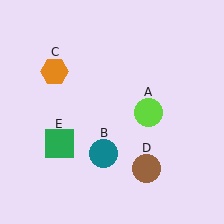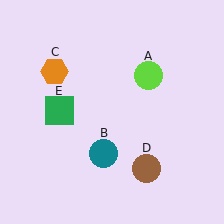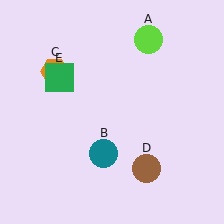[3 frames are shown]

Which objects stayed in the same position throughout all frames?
Teal circle (object B) and orange hexagon (object C) and brown circle (object D) remained stationary.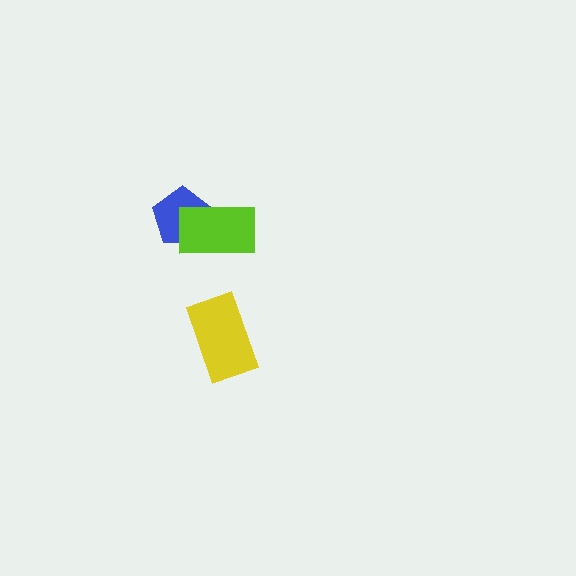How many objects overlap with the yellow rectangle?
0 objects overlap with the yellow rectangle.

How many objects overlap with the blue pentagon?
1 object overlaps with the blue pentagon.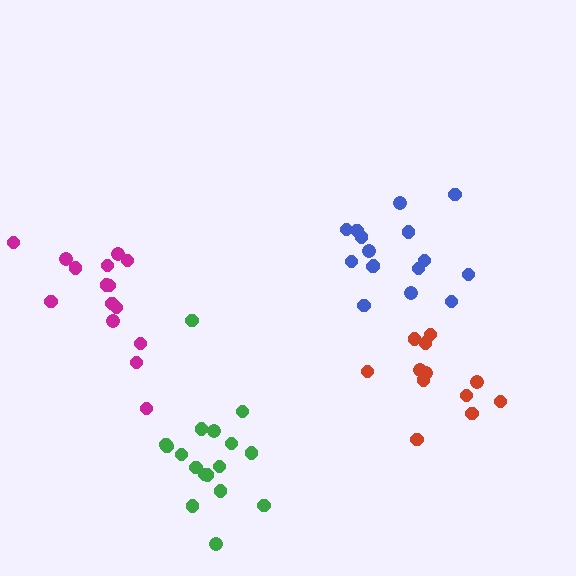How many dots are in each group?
Group 1: 17 dots, Group 2: 15 dots, Group 3: 12 dots, Group 4: 16 dots (60 total).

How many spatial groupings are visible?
There are 4 spatial groupings.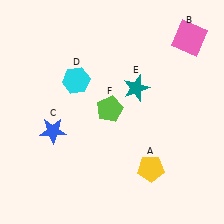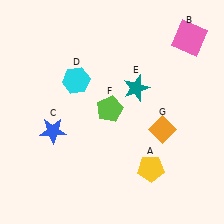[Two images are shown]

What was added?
An orange diamond (G) was added in Image 2.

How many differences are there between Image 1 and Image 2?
There is 1 difference between the two images.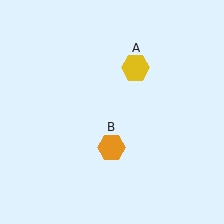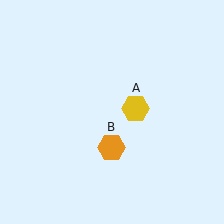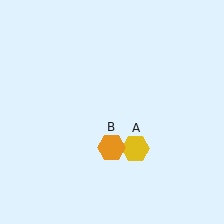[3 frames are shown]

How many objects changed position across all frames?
1 object changed position: yellow hexagon (object A).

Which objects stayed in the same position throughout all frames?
Orange hexagon (object B) remained stationary.